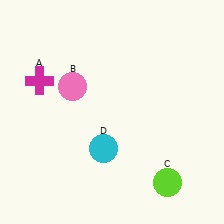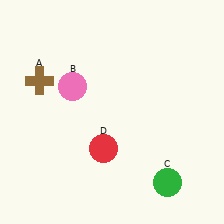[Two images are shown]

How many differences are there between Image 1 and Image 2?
There are 3 differences between the two images.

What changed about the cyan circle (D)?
In Image 1, D is cyan. In Image 2, it changed to red.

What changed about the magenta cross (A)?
In Image 1, A is magenta. In Image 2, it changed to brown.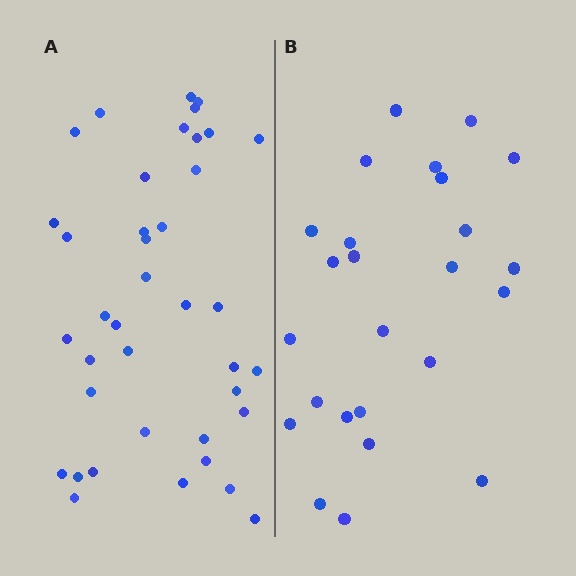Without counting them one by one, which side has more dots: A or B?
Region A (the left region) has more dots.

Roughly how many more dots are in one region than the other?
Region A has approximately 15 more dots than region B.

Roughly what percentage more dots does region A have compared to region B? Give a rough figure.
About 55% more.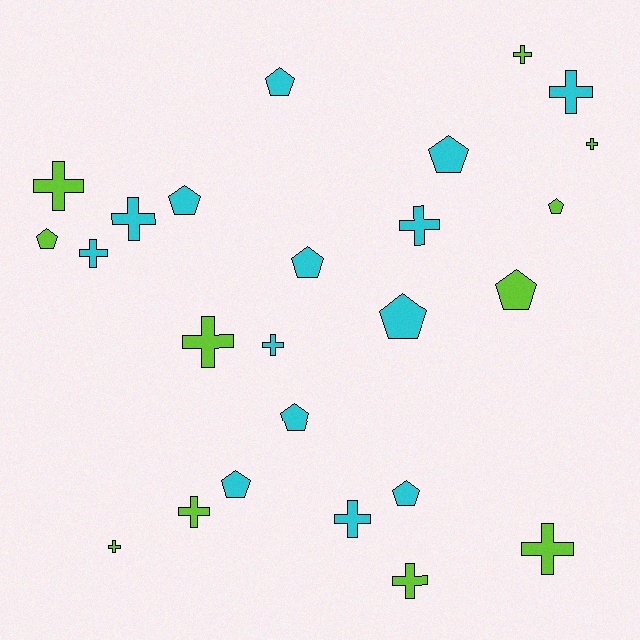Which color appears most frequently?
Cyan, with 14 objects.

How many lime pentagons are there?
There are 3 lime pentagons.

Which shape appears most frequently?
Cross, with 14 objects.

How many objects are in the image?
There are 25 objects.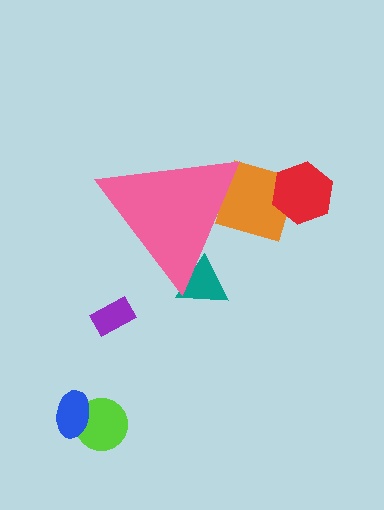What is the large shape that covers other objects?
A pink triangle.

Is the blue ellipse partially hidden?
No, the blue ellipse is fully visible.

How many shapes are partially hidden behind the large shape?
2 shapes are partially hidden.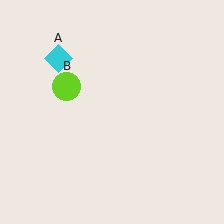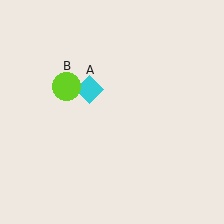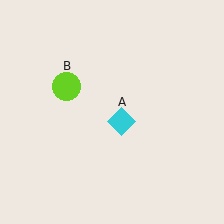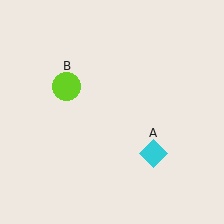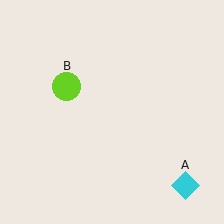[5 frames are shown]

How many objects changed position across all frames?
1 object changed position: cyan diamond (object A).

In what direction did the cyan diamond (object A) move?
The cyan diamond (object A) moved down and to the right.